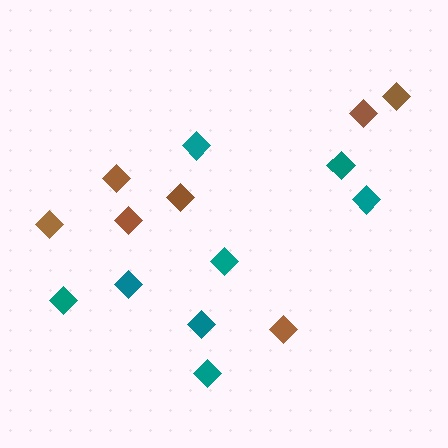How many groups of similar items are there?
There are 2 groups: one group of brown diamonds (7) and one group of teal diamonds (8).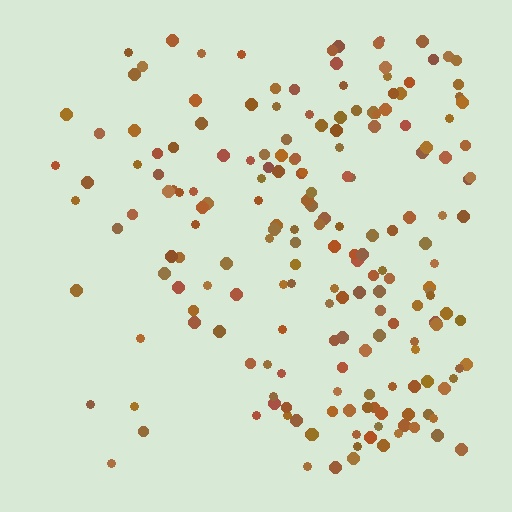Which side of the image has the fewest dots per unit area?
The left.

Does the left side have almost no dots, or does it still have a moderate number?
Still a moderate number, just noticeably fewer than the right.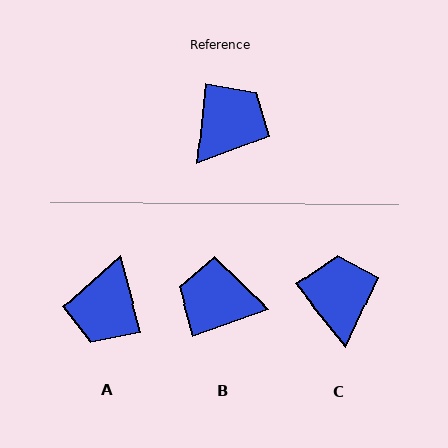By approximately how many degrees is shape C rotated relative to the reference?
Approximately 45 degrees counter-clockwise.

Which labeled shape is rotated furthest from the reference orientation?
A, about 159 degrees away.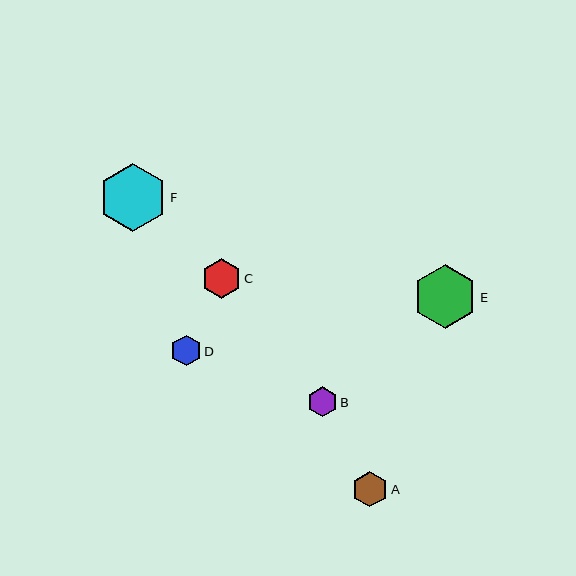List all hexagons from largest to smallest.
From largest to smallest: F, E, C, A, B, D.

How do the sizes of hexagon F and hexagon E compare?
Hexagon F and hexagon E are approximately the same size.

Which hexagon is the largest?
Hexagon F is the largest with a size of approximately 68 pixels.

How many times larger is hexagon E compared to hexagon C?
Hexagon E is approximately 1.6 times the size of hexagon C.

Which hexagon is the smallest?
Hexagon D is the smallest with a size of approximately 30 pixels.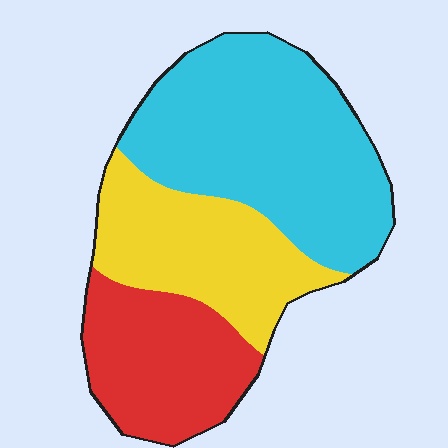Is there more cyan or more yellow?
Cyan.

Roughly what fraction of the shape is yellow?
Yellow covers about 30% of the shape.